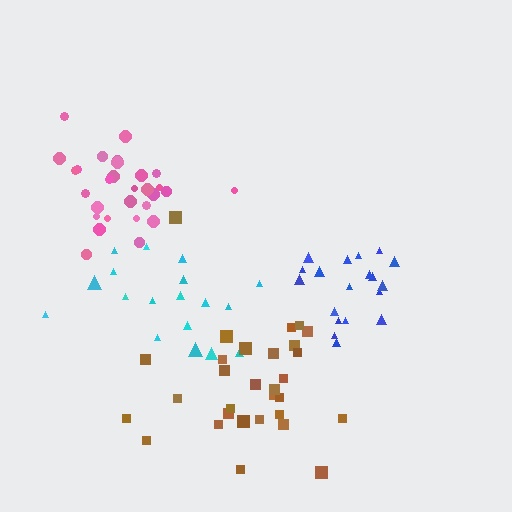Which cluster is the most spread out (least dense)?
Cyan.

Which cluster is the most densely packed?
Pink.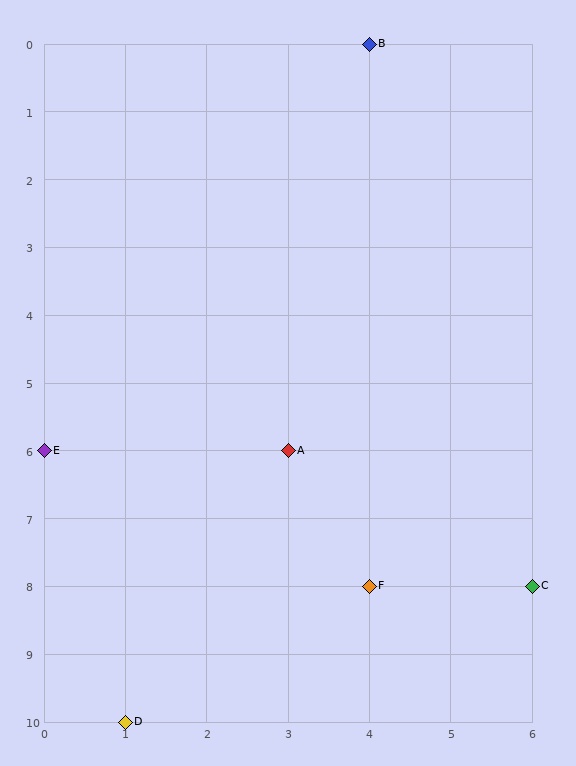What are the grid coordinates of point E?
Point E is at grid coordinates (0, 6).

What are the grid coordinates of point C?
Point C is at grid coordinates (6, 8).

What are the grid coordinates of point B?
Point B is at grid coordinates (4, 0).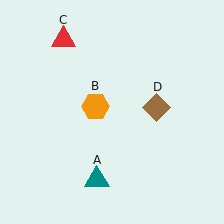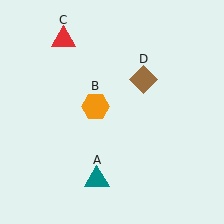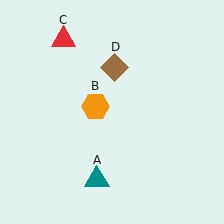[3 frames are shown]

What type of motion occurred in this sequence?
The brown diamond (object D) rotated counterclockwise around the center of the scene.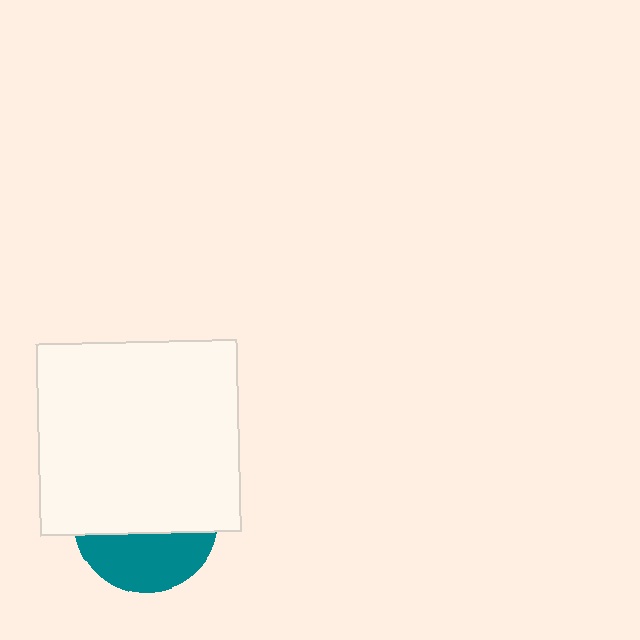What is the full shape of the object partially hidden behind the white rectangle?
The partially hidden object is a teal circle.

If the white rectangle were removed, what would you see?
You would see the complete teal circle.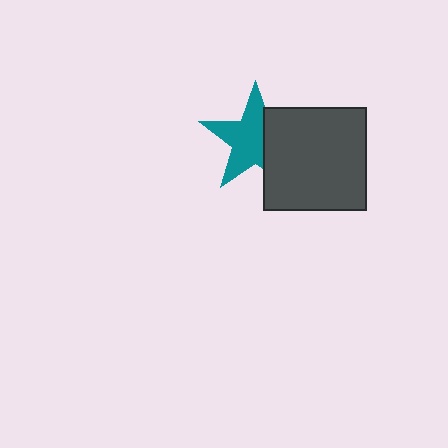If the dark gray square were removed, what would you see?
You would see the complete teal star.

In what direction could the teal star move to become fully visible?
The teal star could move left. That would shift it out from behind the dark gray square entirely.